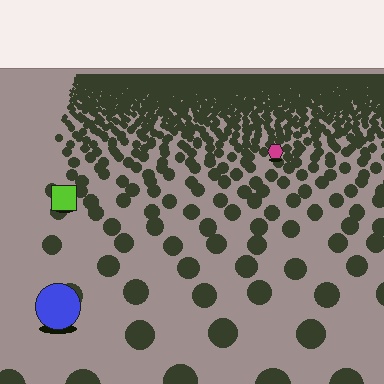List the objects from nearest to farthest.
From nearest to farthest: the blue circle, the lime square, the magenta hexagon.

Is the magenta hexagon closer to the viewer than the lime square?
No. The lime square is closer — you can tell from the texture gradient: the ground texture is coarser near it.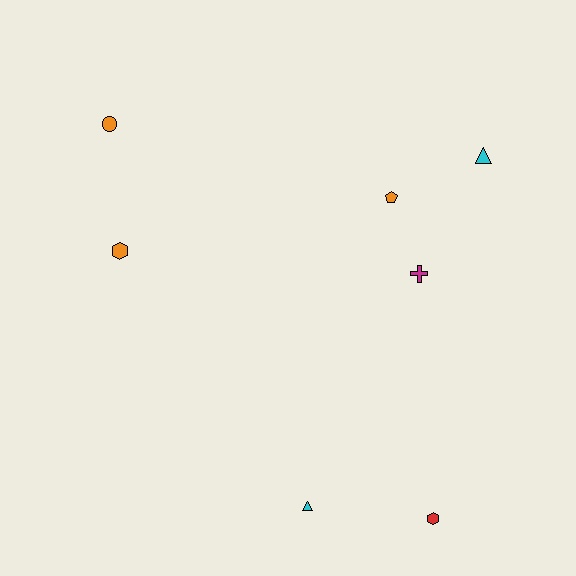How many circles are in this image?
There is 1 circle.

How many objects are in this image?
There are 7 objects.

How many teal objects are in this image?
There are no teal objects.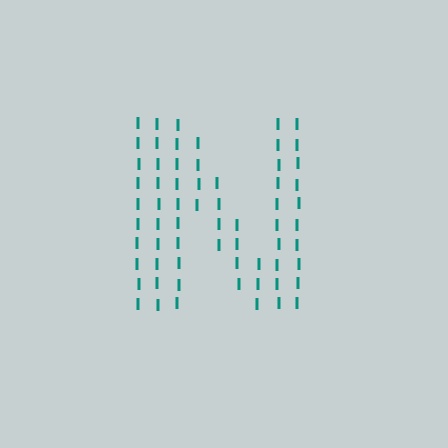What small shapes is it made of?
It is made of small letter I's.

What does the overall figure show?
The overall figure shows the letter N.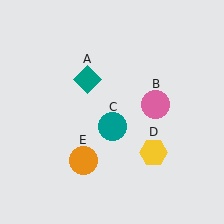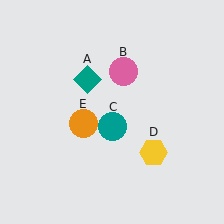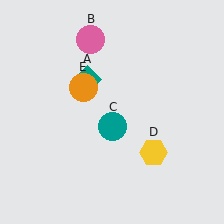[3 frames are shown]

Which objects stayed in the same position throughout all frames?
Teal diamond (object A) and teal circle (object C) and yellow hexagon (object D) remained stationary.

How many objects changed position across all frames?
2 objects changed position: pink circle (object B), orange circle (object E).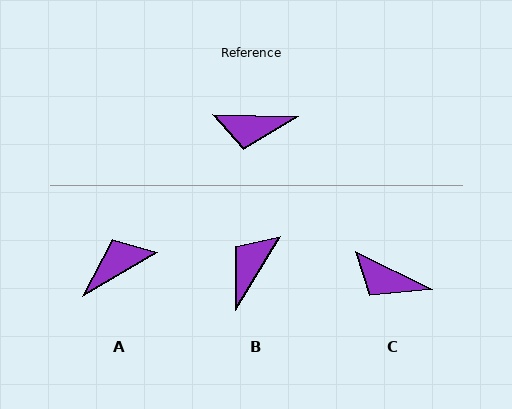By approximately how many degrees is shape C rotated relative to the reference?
Approximately 25 degrees clockwise.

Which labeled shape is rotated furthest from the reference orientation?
A, about 148 degrees away.